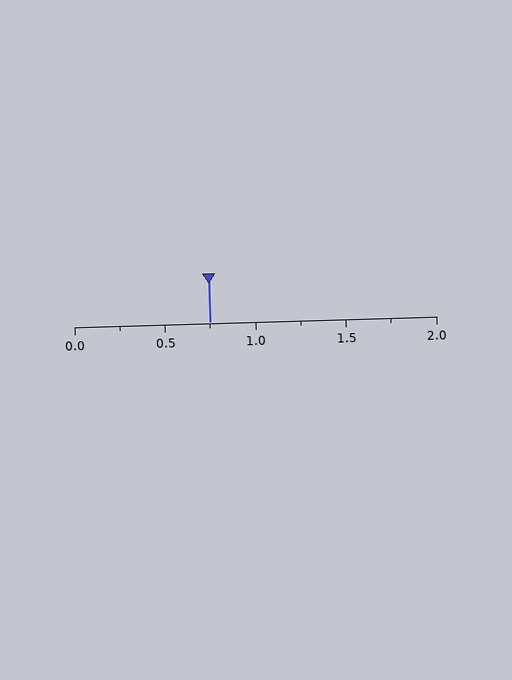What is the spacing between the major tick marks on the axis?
The major ticks are spaced 0.5 apart.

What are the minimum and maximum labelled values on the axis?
The axis runs from 0.0 to 2.0.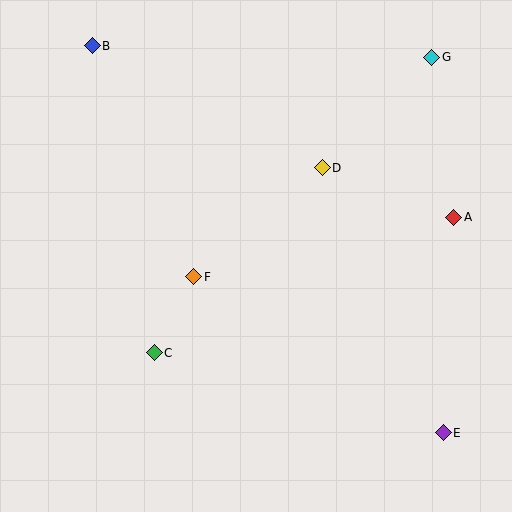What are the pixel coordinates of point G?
Point G is at (432, 57).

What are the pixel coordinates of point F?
Point F is at (194, 277).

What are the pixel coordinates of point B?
Point B is at (92, 46).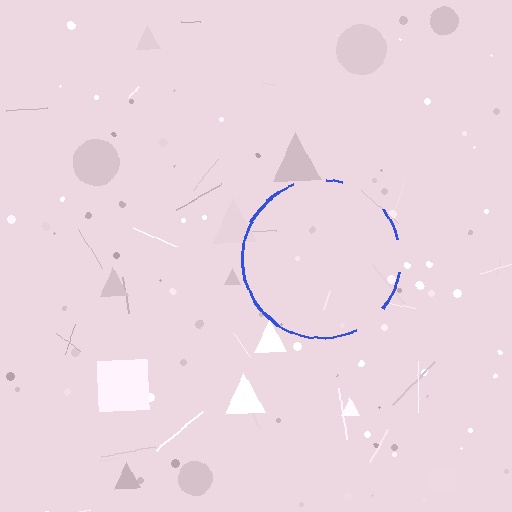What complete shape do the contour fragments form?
The contour fragments form a circle.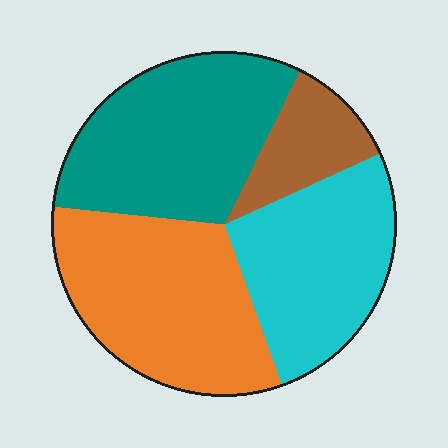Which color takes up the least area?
Brown, at roughly 10%.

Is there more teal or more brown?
Teal.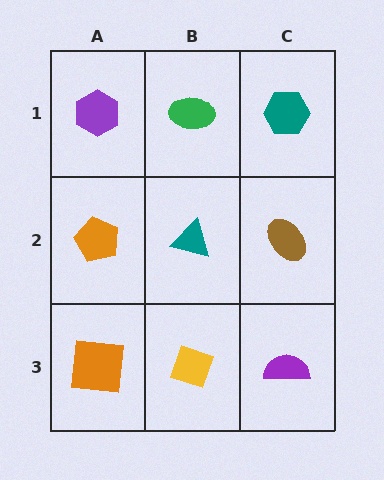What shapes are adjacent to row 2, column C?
A teal hexagon (row 1, column C), a purple semicircle (row 3, column C), a teal triangle (row 2, column B).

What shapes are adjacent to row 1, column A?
An orange pentagon (row 2, column A), a green ellipse (row 1, column B).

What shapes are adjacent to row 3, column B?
A teal triangle (row 2, column B), an orange square (row 3, column A), a purple semicircle (row 3, column C).